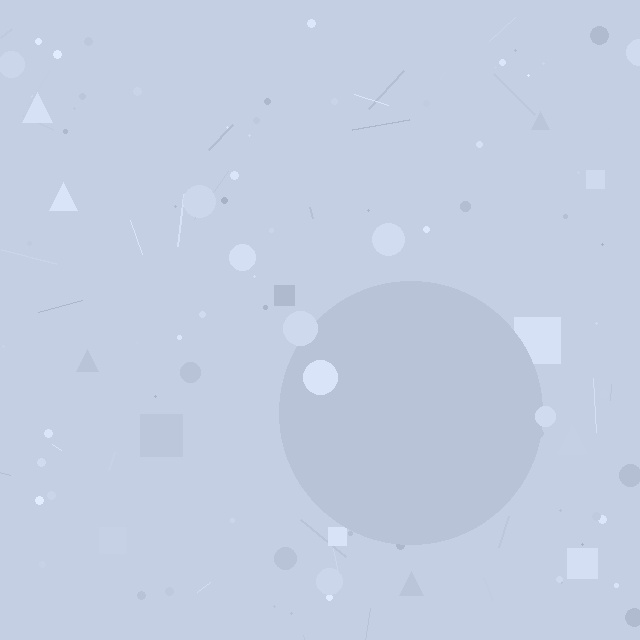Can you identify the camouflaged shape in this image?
The camouflaged shape is a circle.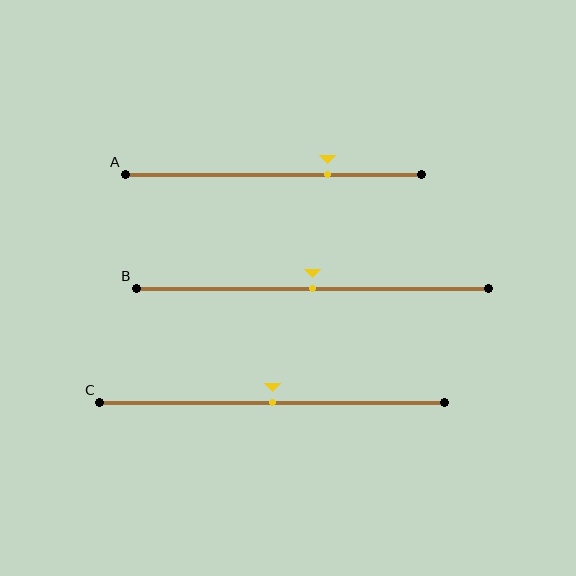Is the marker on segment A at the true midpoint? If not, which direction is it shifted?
No, the marker on segment A is shifted to the right by about 18% of the segment length.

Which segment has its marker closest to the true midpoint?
Segment B has its marker closest to the true midpoint.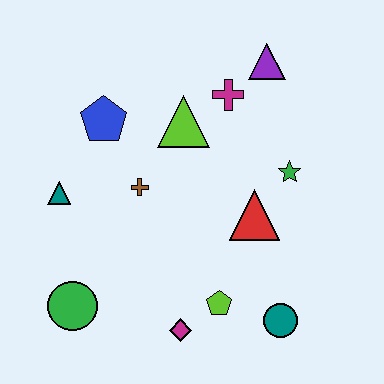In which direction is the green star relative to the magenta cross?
The green star is below the magenta cross.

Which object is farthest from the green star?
The green circle is farthest from the green star.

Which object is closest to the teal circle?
The lime pentagon is closest to the teal circle.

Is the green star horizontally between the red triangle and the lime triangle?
No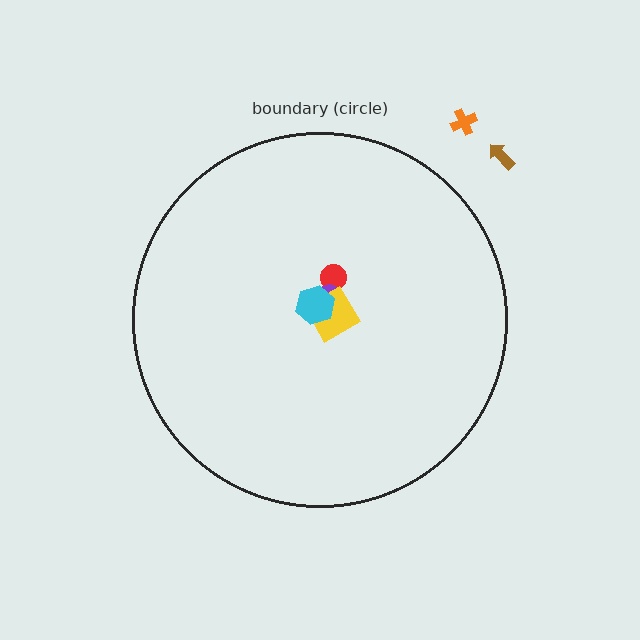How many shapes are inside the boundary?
4 inside, 2 outside.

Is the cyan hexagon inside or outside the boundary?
Inside.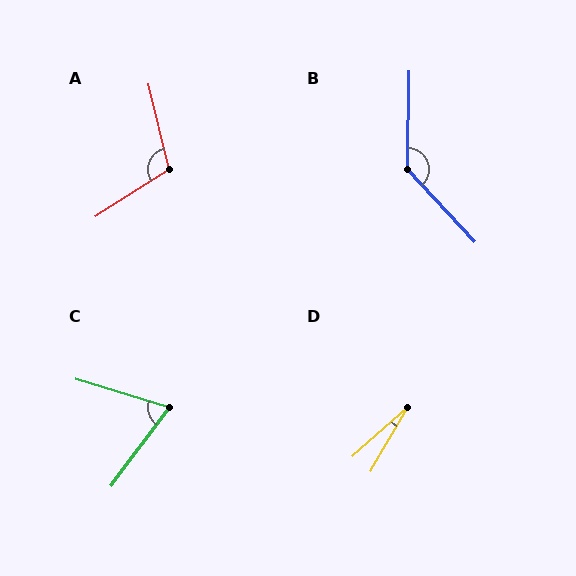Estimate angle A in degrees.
Approximately 109 degrees.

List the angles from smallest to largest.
D (18°), C (70°), A (109°), B (137°).